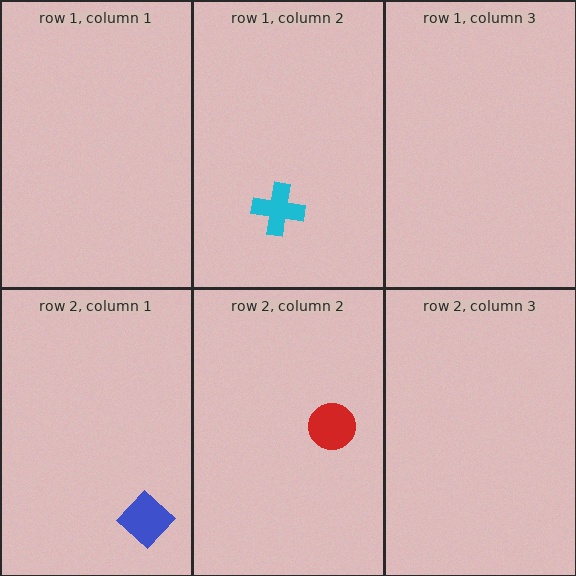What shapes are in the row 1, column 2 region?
The cyan cross.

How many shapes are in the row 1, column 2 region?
1.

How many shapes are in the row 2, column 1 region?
1.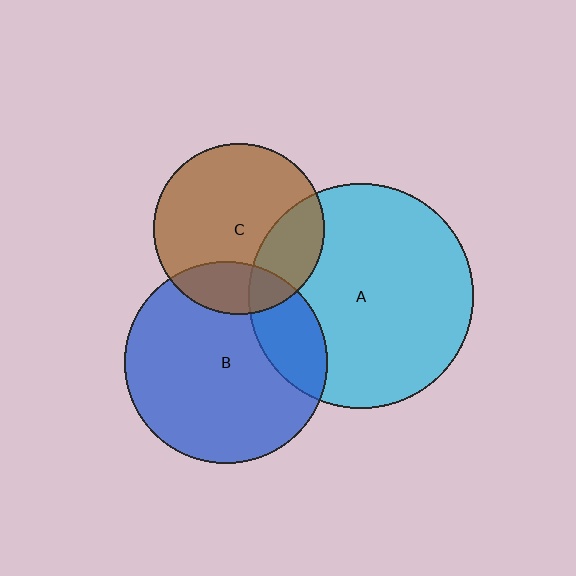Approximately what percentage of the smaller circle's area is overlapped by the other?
Approximately 20%.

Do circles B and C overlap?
Yes.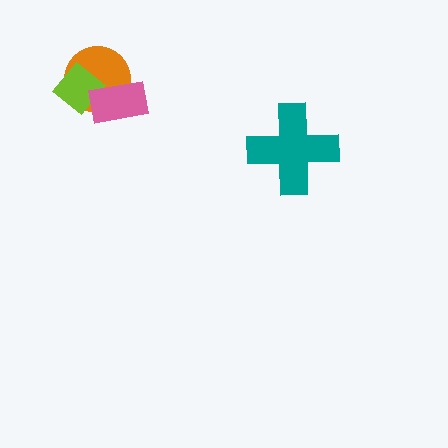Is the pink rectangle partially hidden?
No, no other shape covers it.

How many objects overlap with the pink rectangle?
2 objects overlap with the pink rectangle.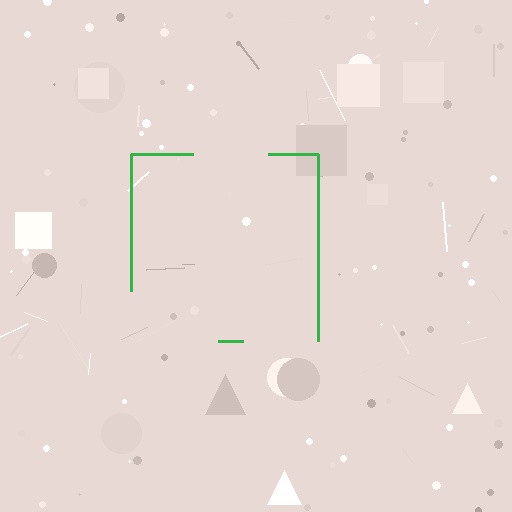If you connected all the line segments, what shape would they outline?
They would outline a square.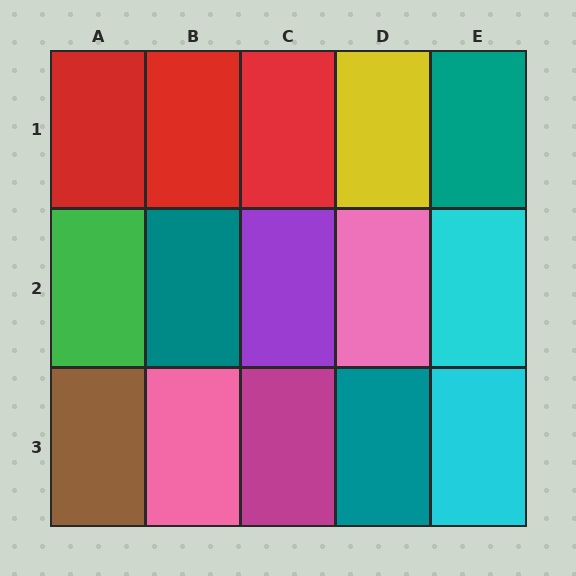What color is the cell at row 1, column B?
Red.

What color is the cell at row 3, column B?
Pink.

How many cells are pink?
2 cells are pink.